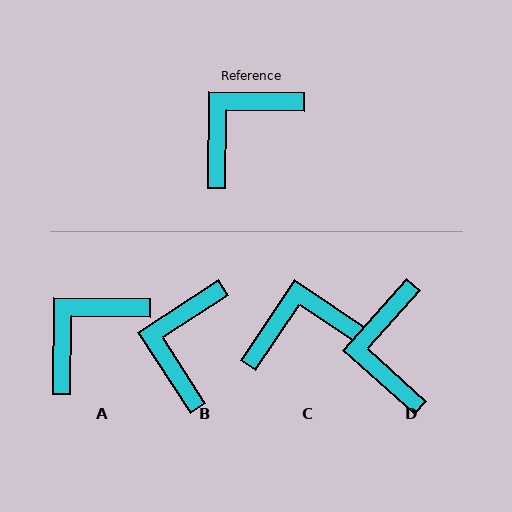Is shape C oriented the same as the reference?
No, it is off by about 33 degrees.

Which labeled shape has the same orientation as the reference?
A.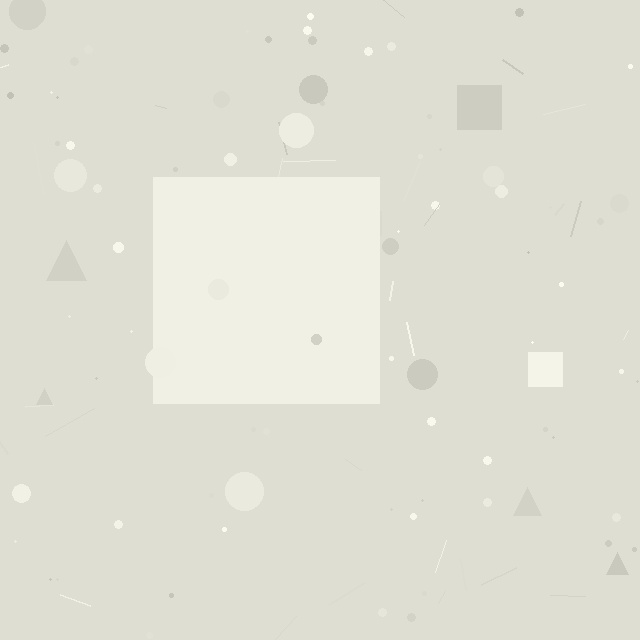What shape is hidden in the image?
A square is hidden in the image.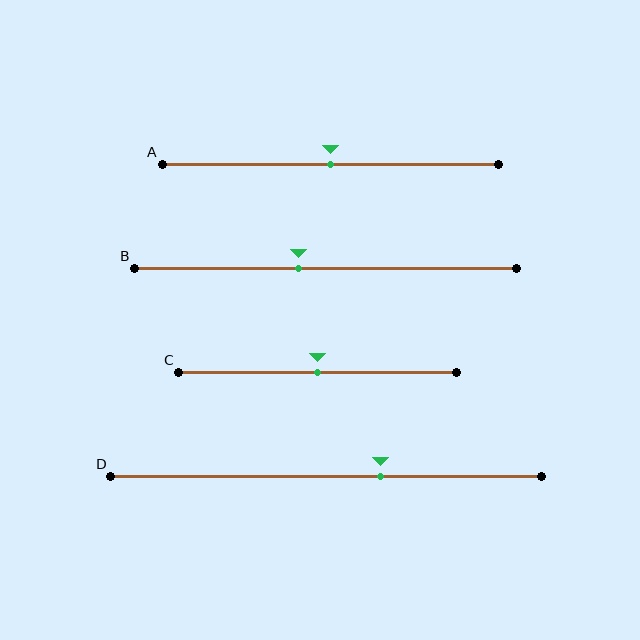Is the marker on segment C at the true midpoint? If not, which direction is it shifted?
Yes, the marker on segment C is at the true midpoint.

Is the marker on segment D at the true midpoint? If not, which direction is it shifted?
No, the marker on segment D is shifted to the right by about 12% of the segment length.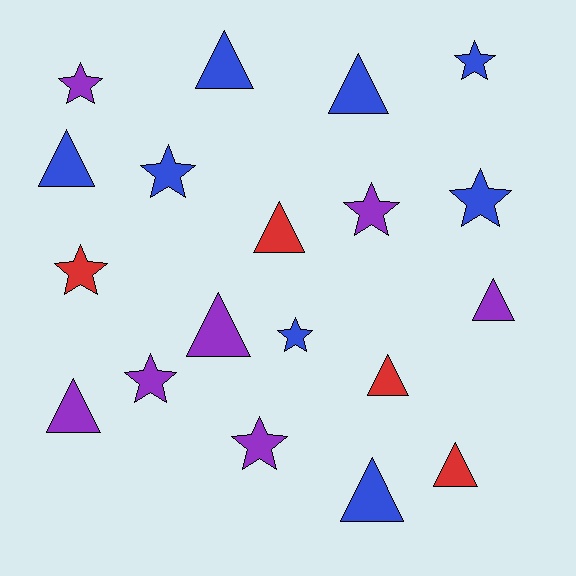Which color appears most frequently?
Blue, with 8 objects.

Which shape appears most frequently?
Triangle, with 10 objects.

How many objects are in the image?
There are 19 objects.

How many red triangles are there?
There are 3 red triangles.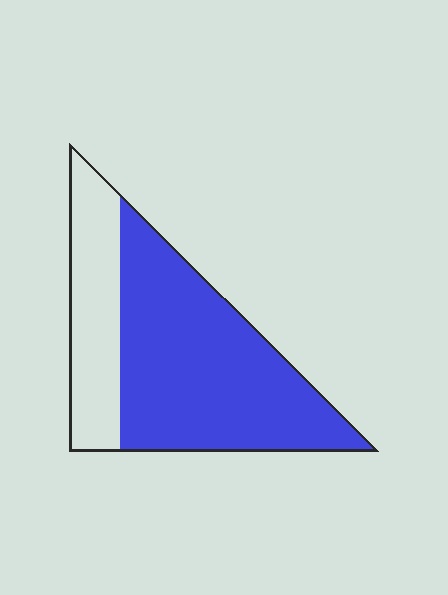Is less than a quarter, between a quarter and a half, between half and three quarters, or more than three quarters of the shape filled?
Between half and three quarters.